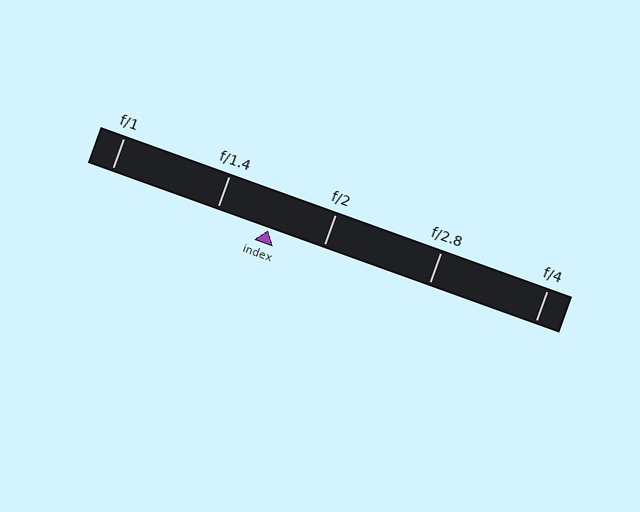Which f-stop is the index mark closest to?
The index mark is closest to f/1.4.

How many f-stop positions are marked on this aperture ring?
There are 5 f-stop positions marked.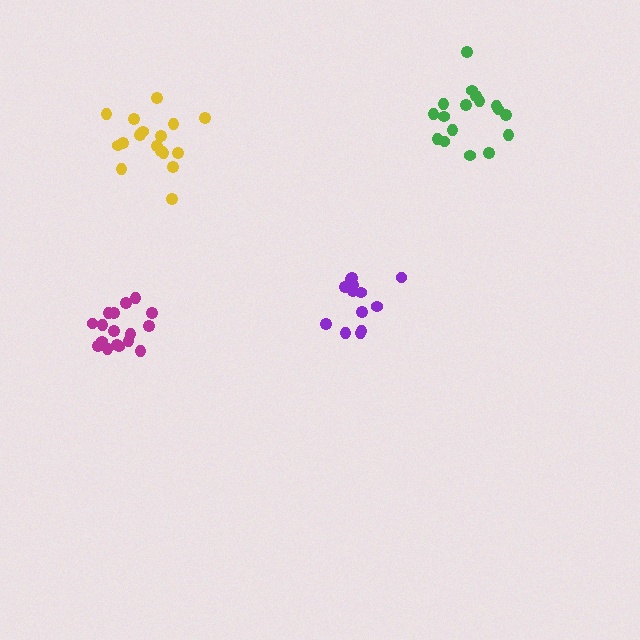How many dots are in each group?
Group 1: 13 dots, Group 2: 17 dots, Group 3: 17 dots, Group 4: 17 dots (64 total).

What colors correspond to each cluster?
The clusters are colored: purple, green, magenta, yellow.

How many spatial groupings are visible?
There are 4 spatial groupings.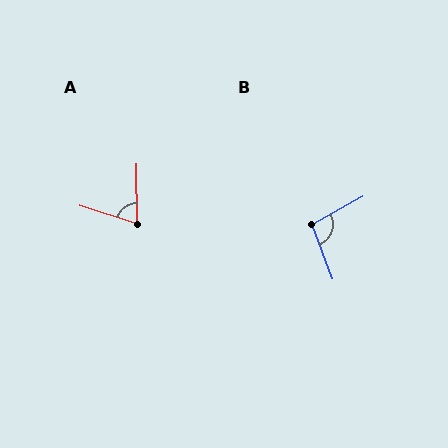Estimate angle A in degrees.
Approximately 72 degrees.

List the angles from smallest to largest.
A (72°), B (99°).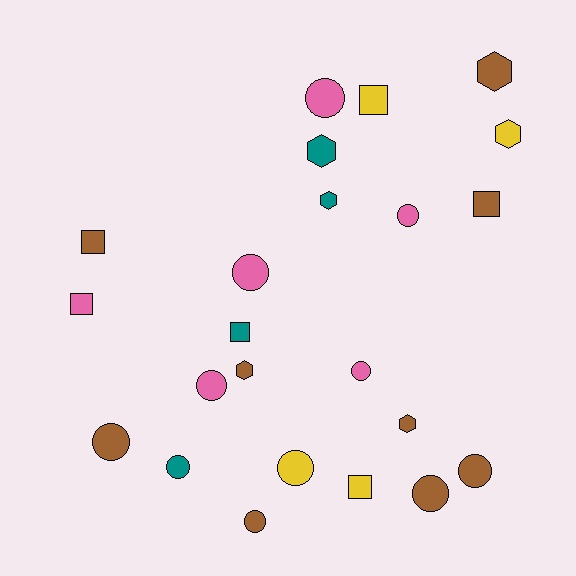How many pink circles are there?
There are 5 pink circles.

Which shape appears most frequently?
Circle, with 11 objects.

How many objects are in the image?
There are 23 objects.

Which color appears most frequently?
Brown, with 9 objects.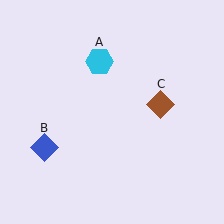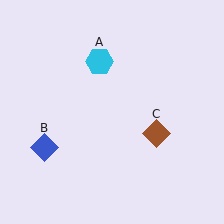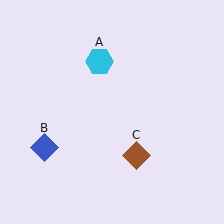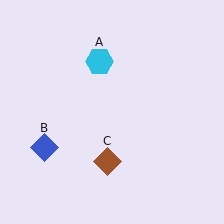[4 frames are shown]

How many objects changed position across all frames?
1 object changed position: brown diamond (object C).